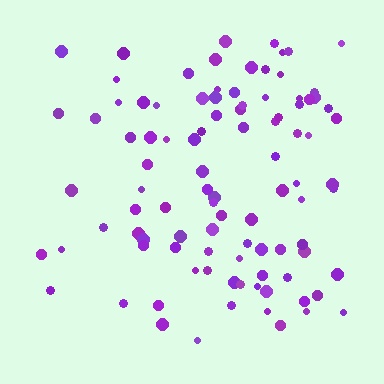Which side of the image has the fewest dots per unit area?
The left.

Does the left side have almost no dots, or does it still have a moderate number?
Still a moderate number, just noticeably fewer than the right.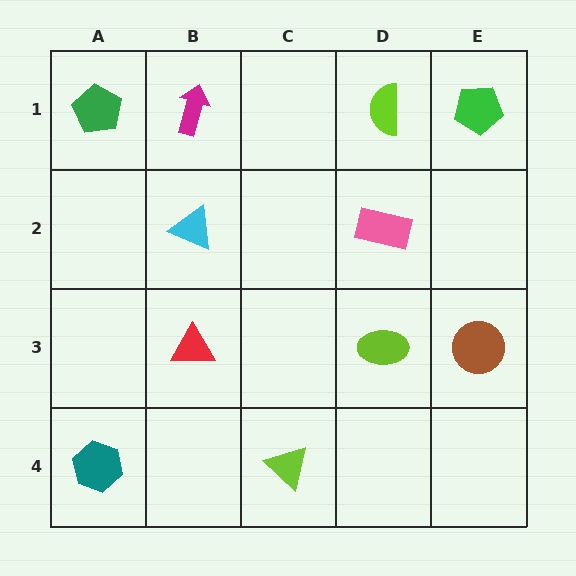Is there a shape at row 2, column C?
No, that cell is empty.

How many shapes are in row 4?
2 shapes.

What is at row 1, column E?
A green pentagon.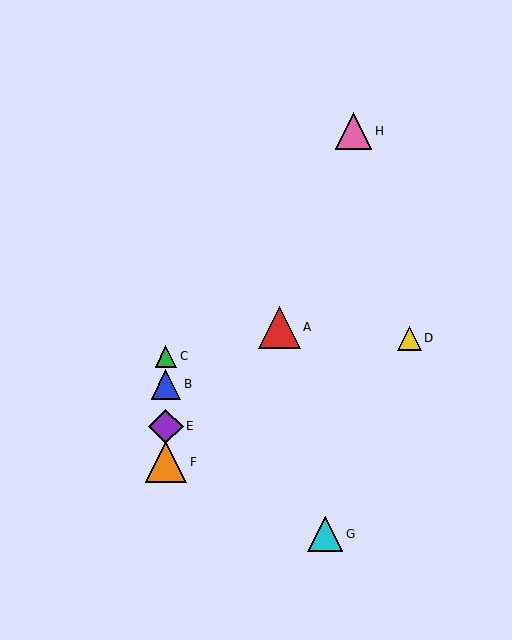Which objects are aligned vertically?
Objects B, C, E, F are aligned vertically.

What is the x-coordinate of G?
Object G is at x≈325.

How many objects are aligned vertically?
4 objects (B, C, E, F) are aligned vertically.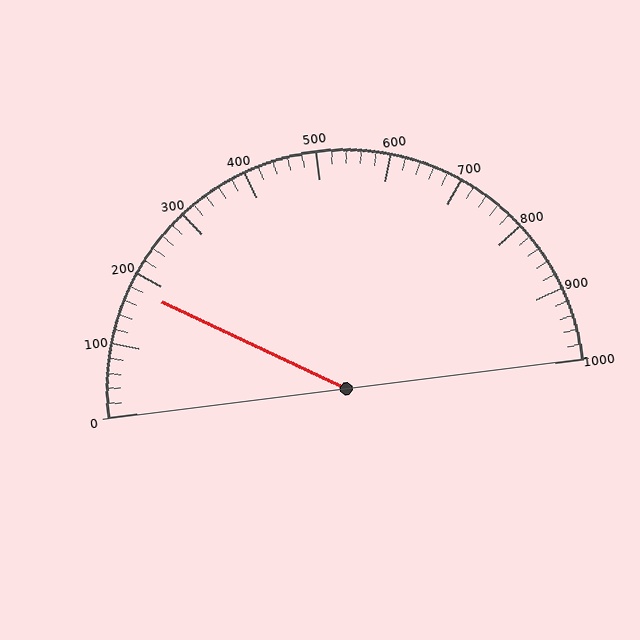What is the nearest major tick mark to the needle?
The nearest major tick mark is 200.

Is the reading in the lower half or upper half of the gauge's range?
The reading is in the lower half of the range (0 to 1000).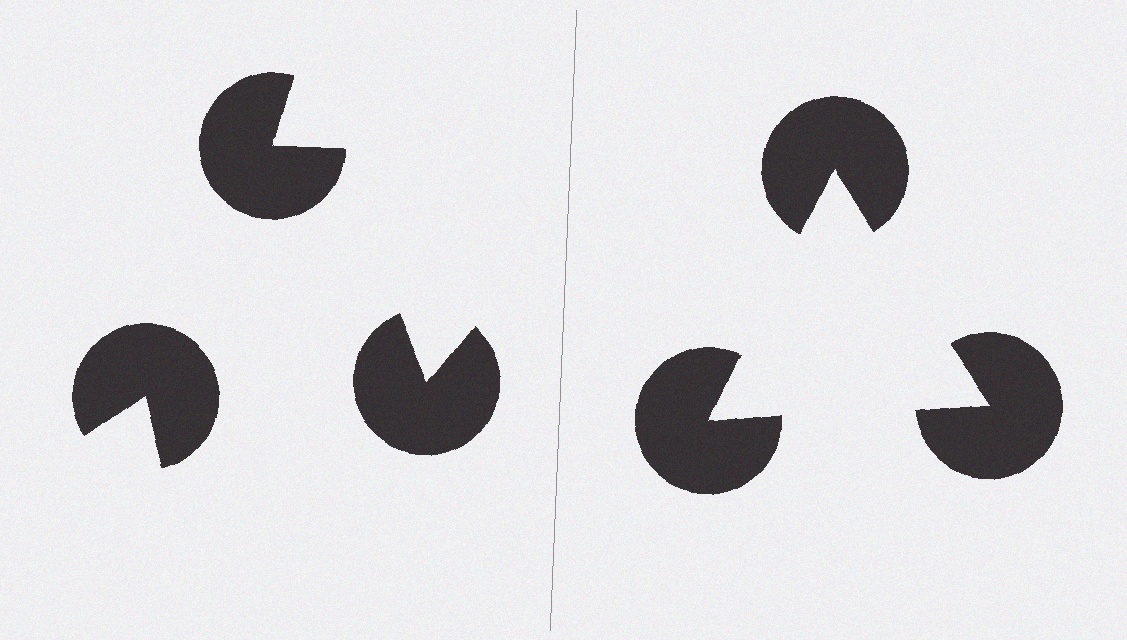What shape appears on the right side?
An illusory triangle.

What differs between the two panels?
The pac-man discs are positioned identically on both sides; only the wedge orientations differ. On the right they align to a triangle; on the left they are misaligned.